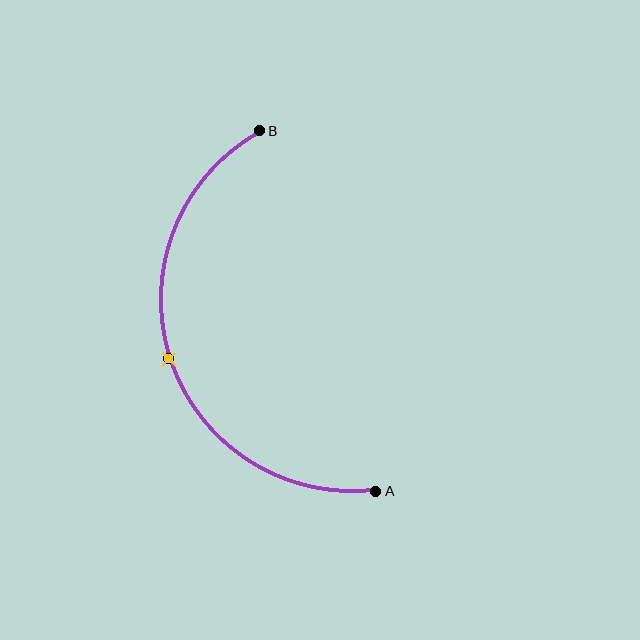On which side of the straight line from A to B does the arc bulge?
The arc bulges to the left of the straight line connecting A and B.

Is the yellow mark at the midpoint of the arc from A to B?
Yes. The yellow mark lies on the arc at equal arc-length from both A and B — it is the arc midpoint.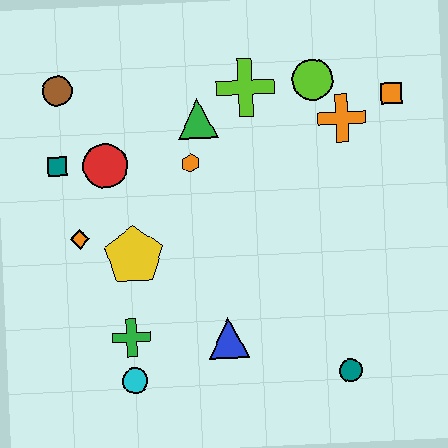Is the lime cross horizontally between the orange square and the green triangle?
Yes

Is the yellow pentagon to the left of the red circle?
No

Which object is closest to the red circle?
The teal square is closest to the red circle.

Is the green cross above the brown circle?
No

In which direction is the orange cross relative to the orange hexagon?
The orange cross is to the right of the orange hexagon.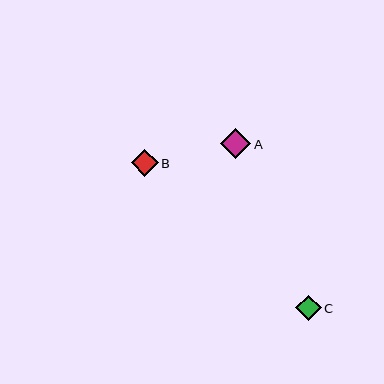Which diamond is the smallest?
Diamond C is the smallest with a size of approximately 25 pixels.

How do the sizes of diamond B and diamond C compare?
Diamond B and diamond C are approximately the same size.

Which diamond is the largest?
Diamond A is the largest with a size of approximately 31 pixels.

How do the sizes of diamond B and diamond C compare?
Diamond B and diamond C are approximately the same size.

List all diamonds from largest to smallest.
From largest to smallest: A, B, C.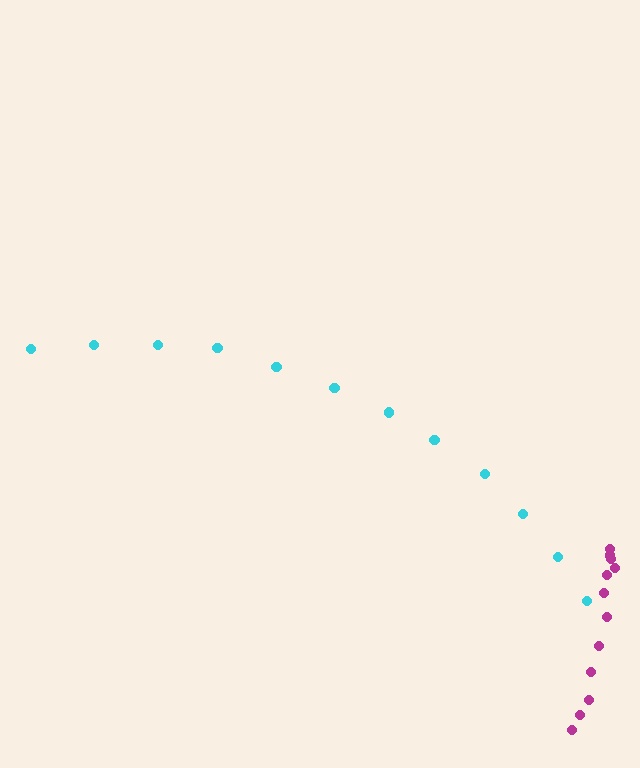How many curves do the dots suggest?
There are 2 distinct paths.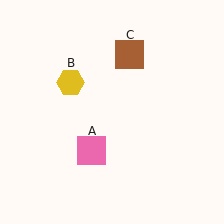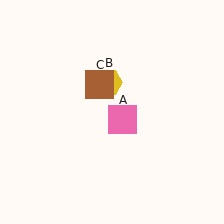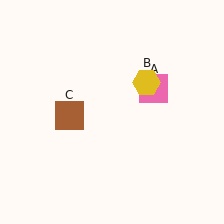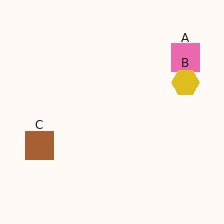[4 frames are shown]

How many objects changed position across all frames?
3 objects changed position: pink square (object A), yellow hexagon (object B), brown square (object C).